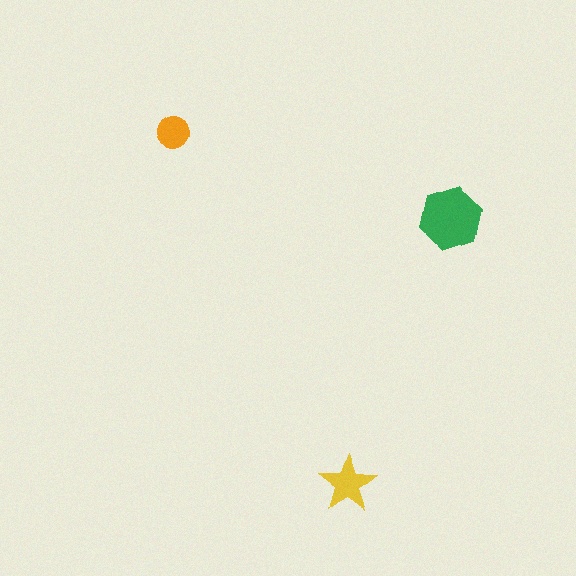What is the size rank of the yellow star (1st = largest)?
2nd.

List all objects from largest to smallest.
The green hexagon, the yellow star, the orange circle.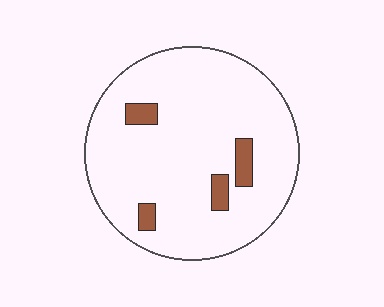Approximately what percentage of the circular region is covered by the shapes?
Approximately 10%.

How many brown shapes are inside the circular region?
4.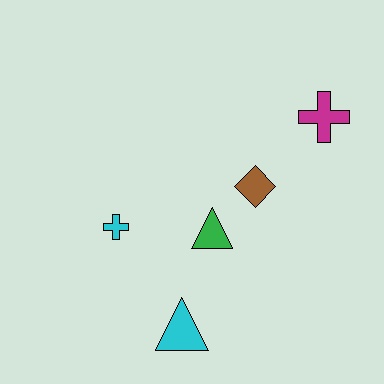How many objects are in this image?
There are 5 objects.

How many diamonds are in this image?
There is 1 diamond.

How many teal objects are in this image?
There are no teal objects.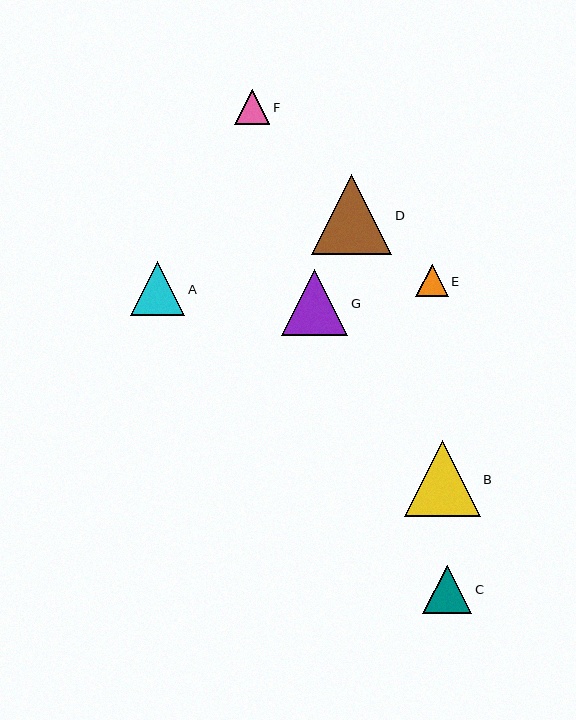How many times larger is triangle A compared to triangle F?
Triangle A is approximately 1.5 times the size of triangle F.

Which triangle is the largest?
Triangle D is the largest with a size of approximately 80 pixels.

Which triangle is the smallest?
Triangle E is the smallest with a size of approximately 32 pixels.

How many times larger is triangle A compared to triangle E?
Triangle A is approximately 1.7 times the size of triangle E.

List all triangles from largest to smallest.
From largest to smallest: D, B, G, A, C, F, E.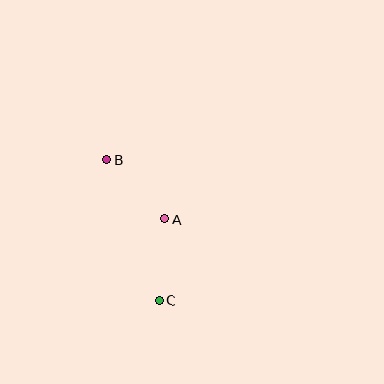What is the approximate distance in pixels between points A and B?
The distance between A and B is approximately 84 pixels.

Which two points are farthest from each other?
Points B and C are farthest from each other.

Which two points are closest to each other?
Points A and C are closest to each other.